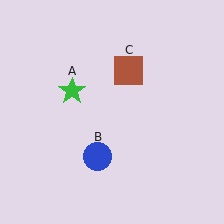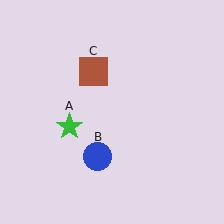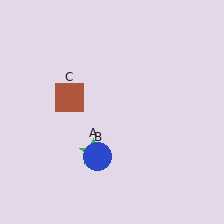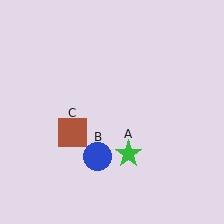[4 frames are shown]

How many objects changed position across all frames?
2 objects changed position: green star (object A), brown square (object C).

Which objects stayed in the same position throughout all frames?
Blue circle (object B) remained stationary.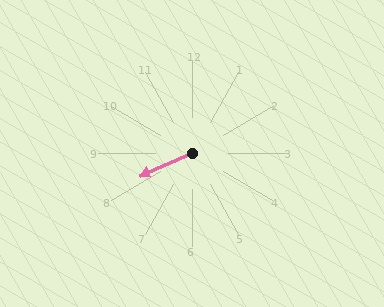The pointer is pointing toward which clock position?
Roughly 8 o'clock.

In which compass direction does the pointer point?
Southwest.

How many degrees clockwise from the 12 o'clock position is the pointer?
Approximately 247 degrees.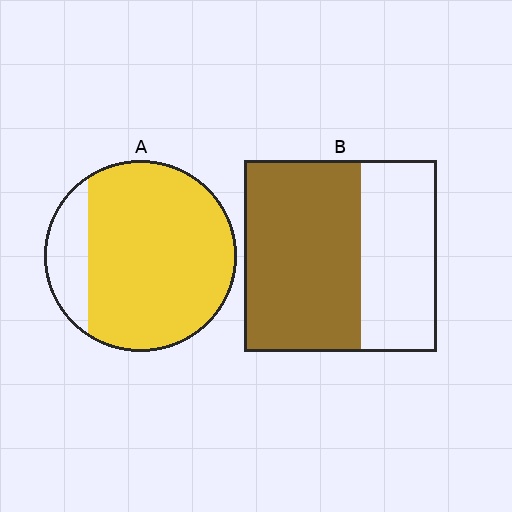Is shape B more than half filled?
Yes.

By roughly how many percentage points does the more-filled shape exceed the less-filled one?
By roughly 20 percentage points (A over B).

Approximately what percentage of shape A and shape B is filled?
A is approximately 85% and B is approximately 60%.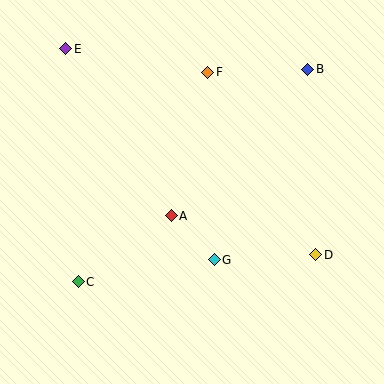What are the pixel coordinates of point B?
Point B is at (308, 69).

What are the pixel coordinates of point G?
Point G is at (214, 260).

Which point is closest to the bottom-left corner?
Point C is closest to the bottom-left corner.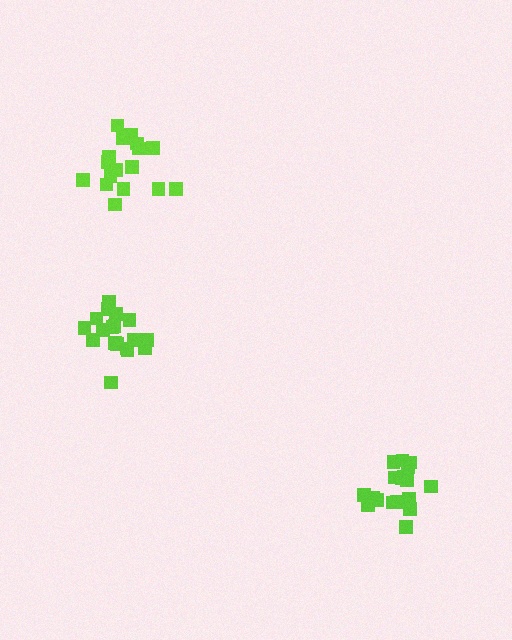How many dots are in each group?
Group 1: 17 dots, Group 2: 18 dots, Group 3: 18 dots (53 total).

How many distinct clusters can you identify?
There are 3 distinct clusters.